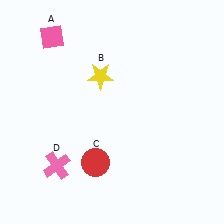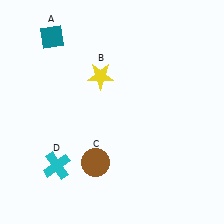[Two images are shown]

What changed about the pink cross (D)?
In Image 1, D is pink. In Image 2, it changed to cyan.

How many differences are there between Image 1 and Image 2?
There are 3 differences between the two images.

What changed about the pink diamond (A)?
In Image 1, A is pink. In Image 2, it changed to teal.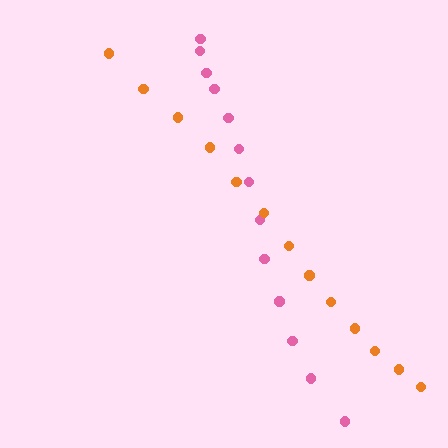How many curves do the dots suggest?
There are 2 distinct paths.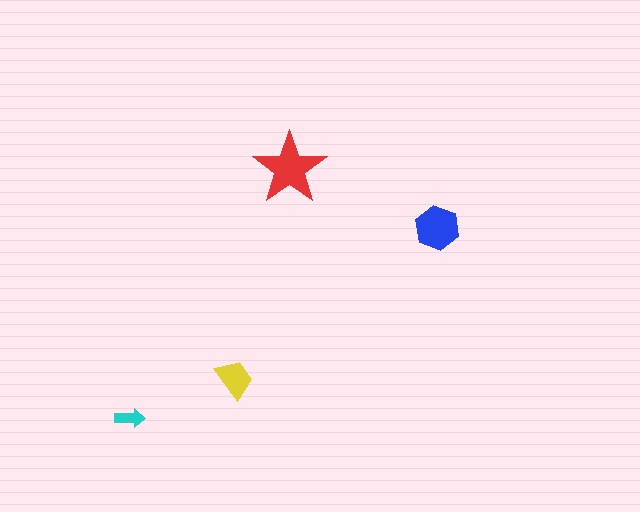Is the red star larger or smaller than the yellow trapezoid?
Larger.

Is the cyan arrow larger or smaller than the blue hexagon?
Smaller.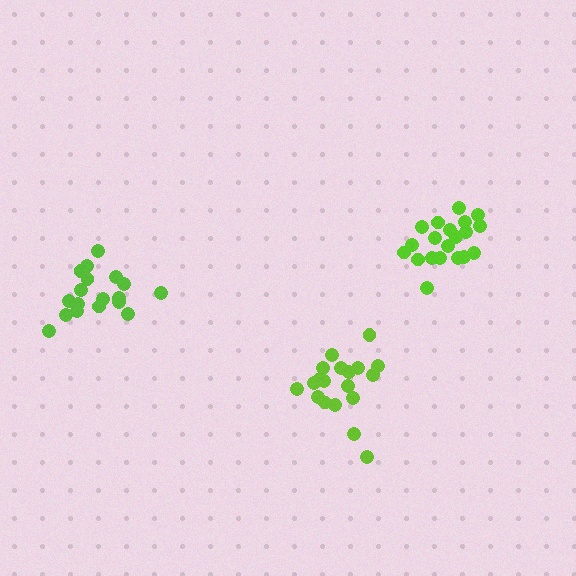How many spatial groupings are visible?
There are 3 spatial groupings.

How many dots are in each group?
Group 1: 19 dots, Group 2: 20 dots, Group 3: 18 dots (57 total).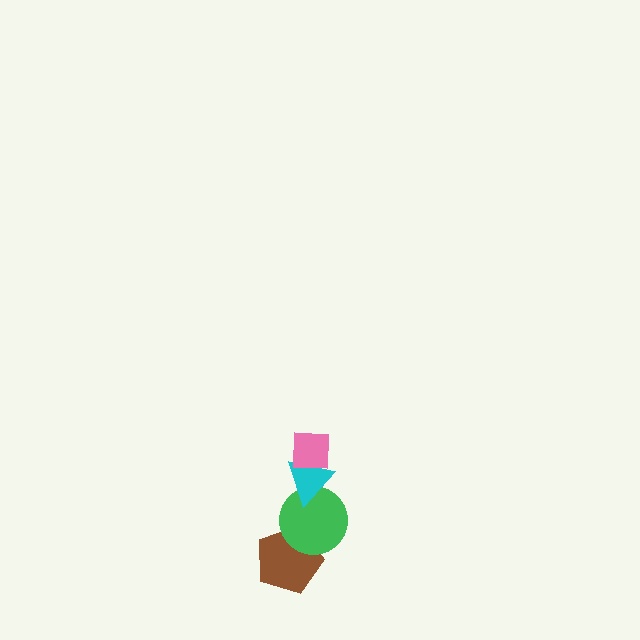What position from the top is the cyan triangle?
The cyan triangle is 2nd from the top.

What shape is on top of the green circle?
The cyan triangle is on top of the green circle.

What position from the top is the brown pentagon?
The brown pentagon is 4th from the top.